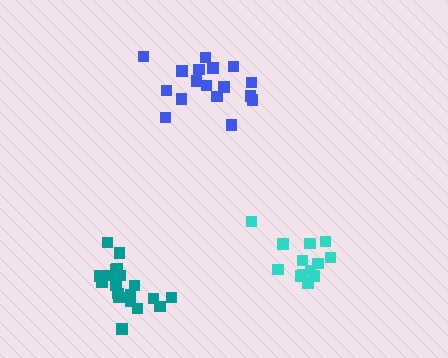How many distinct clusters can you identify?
There are 3 distinct clusters.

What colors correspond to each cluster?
The clusters are colored: teal, blue, cyan.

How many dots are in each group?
Group 1: 19 dots, Group 2: 17 dots, Group 3: 13 dots (49 total).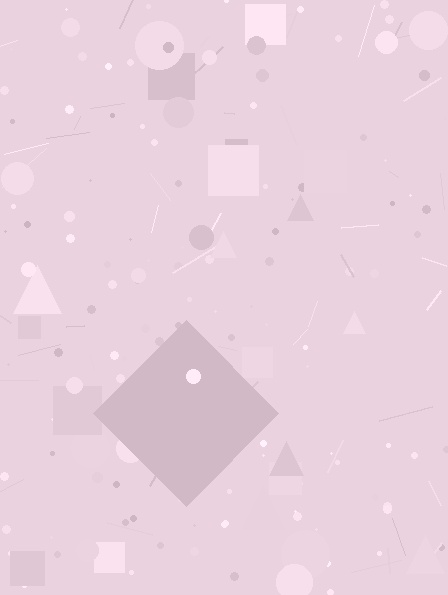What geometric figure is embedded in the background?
A diamond is embedded in the background.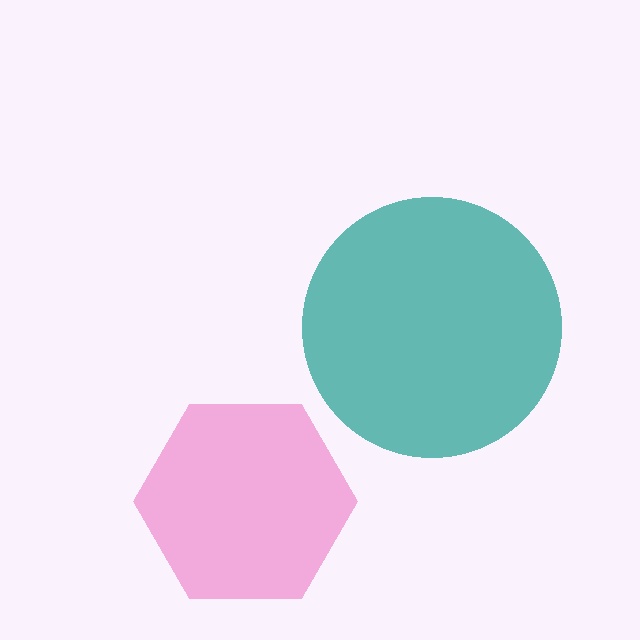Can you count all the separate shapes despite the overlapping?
Yes, there are 2 separate shapes.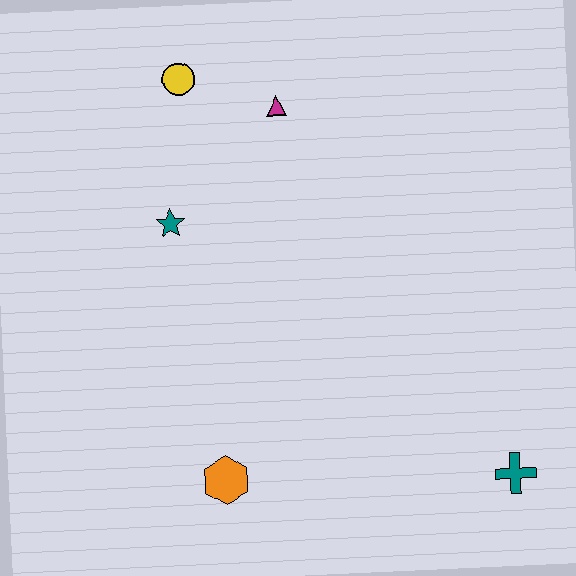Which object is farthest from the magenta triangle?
The teal cross is farthest from the magenta triangle.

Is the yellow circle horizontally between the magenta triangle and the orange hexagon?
No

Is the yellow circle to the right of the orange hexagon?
No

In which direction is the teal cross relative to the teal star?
The teal cross is to the right of the teal star.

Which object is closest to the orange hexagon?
The teal star is closest to the orange hexagon.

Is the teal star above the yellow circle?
No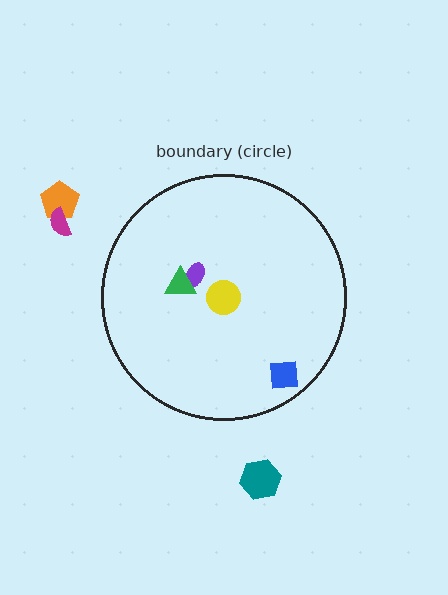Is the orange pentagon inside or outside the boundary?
Outside.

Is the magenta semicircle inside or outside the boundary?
Outside.